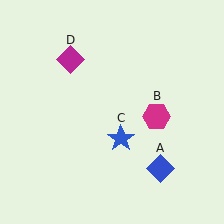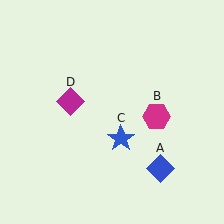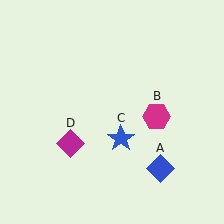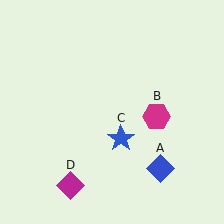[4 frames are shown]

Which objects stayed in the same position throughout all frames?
Blue diamond (object A) and magenta hexagon (object B) and blue star (object C) remained stationary.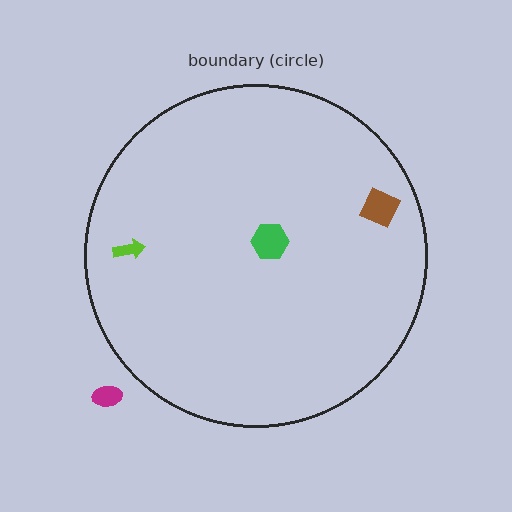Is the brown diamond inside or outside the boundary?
Inside.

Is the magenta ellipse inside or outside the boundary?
Outside.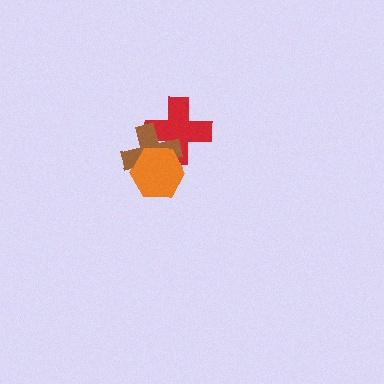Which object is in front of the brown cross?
The orange hexagon is in front of the brown cross.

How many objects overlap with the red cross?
2 objects overlap with the red cross.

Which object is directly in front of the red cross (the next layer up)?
The brown cross is directly in front of the red cross.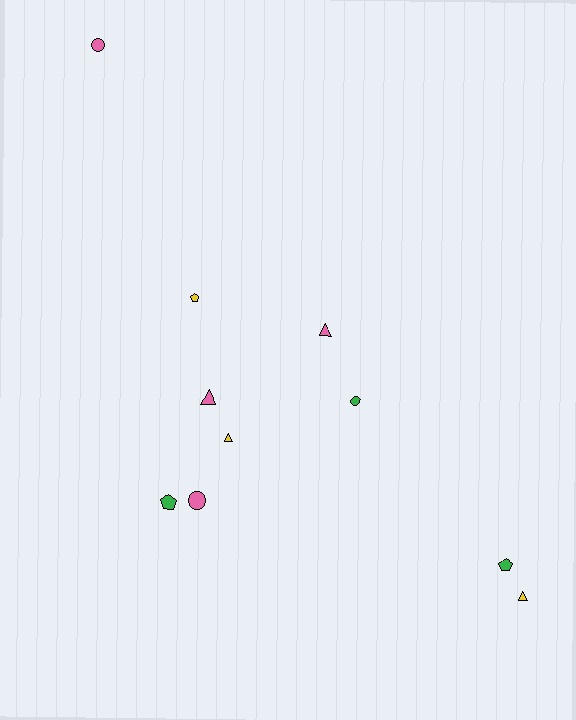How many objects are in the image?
There are 10 objects.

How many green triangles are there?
There are no green triangles.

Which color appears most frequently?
Pink, with 4 objects.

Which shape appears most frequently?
Triangle, with 4 objects.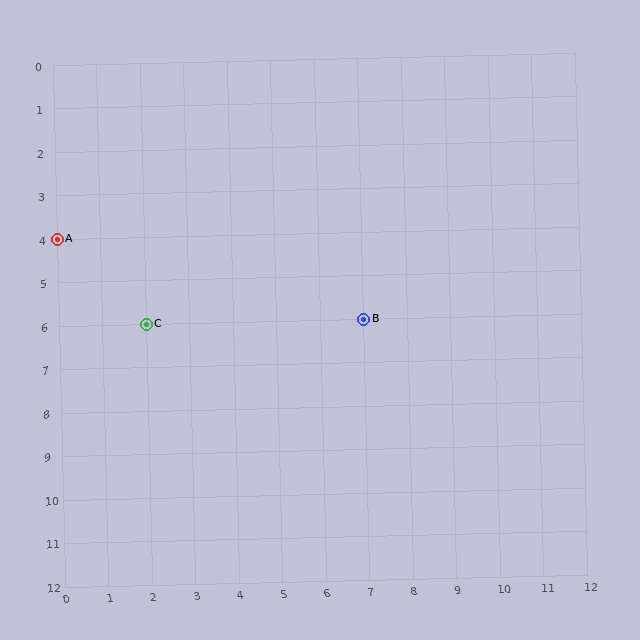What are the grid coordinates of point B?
Point B is at grid coordinates (7, 6).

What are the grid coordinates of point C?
Point C is at grid coordinates (2, 6).